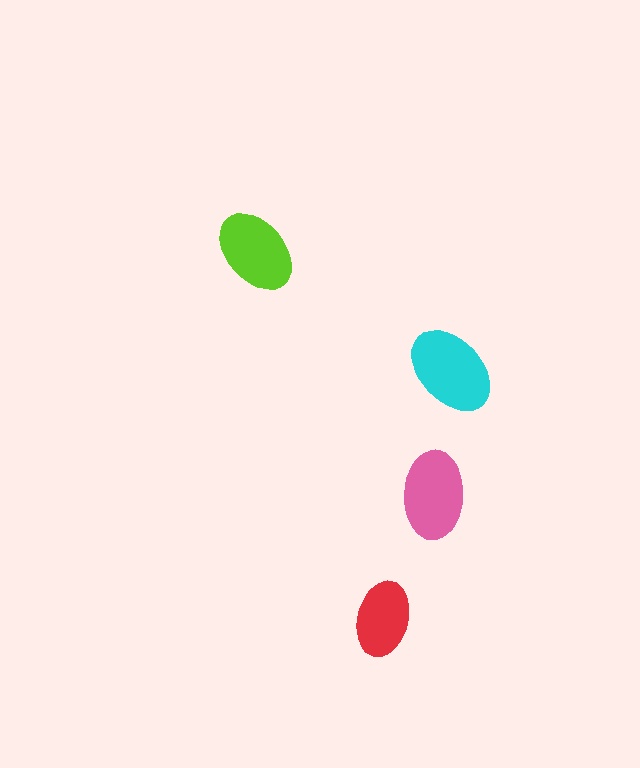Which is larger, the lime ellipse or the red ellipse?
The lime one.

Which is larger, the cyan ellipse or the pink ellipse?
The cyan one.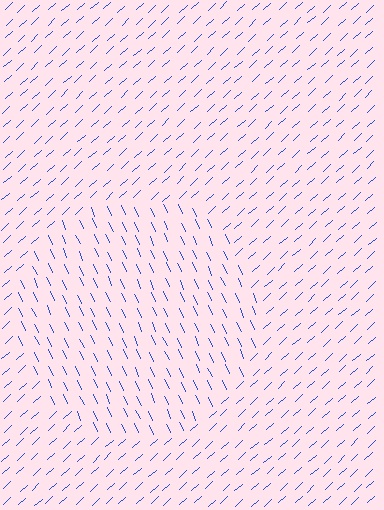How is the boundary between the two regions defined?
The boundary is defined purely by a change in line orientation (approximately 72 degrees difference). All lines are the same color and thickness.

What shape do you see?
I see a circle.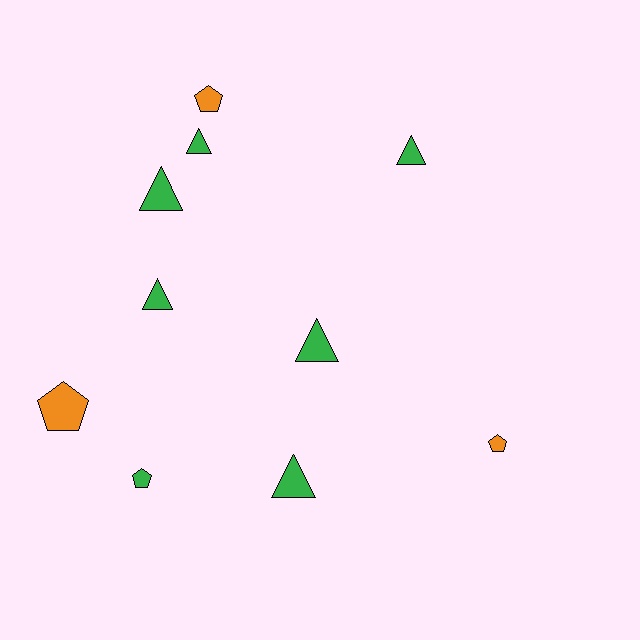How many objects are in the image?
There are 10 objects.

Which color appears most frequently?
Green, with 7 objects.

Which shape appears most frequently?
Triangle, with 6 objects.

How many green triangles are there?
There are 6 green triangles.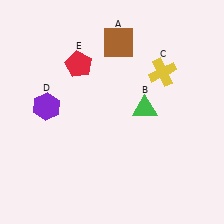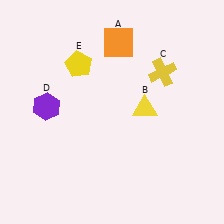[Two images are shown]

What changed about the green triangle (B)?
In Image 1, B is green. In Image 2, it changed to yellow.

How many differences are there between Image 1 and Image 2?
There are 3 differences between the two images.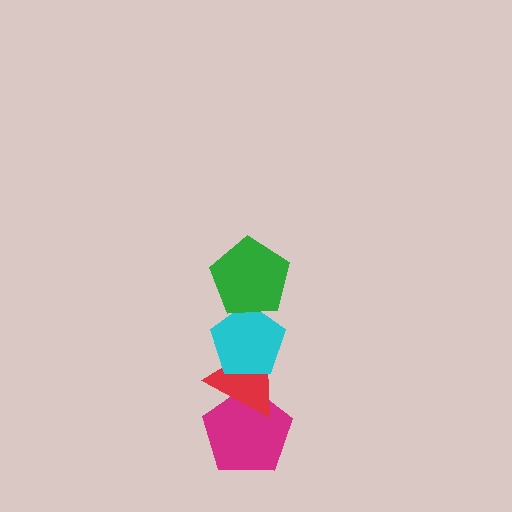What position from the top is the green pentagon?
The green pentagon is 1st from the top.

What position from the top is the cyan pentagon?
The cyan pentagon is 2nd from the top.